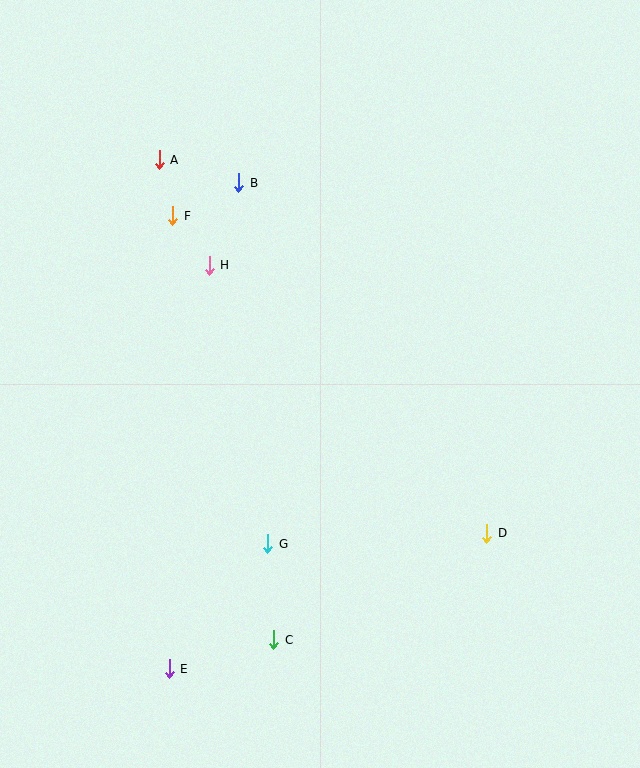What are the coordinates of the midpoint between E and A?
The midpoint between E and A is at (164, 414).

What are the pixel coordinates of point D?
Point D is at (487, 533).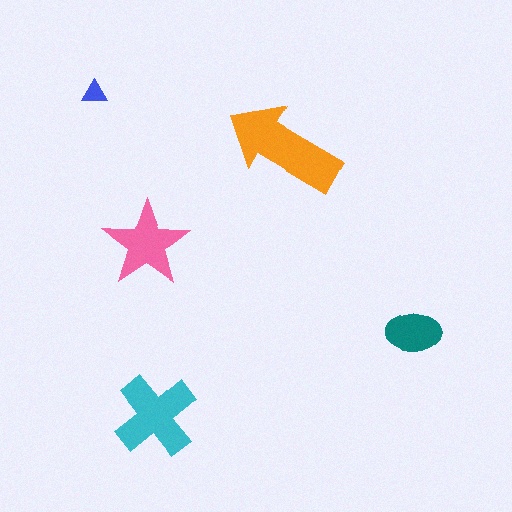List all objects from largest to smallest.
The orange arrow, the cyan cross, the pink star, the teal ellipse, the blue triangle.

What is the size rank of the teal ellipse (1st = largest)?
4th.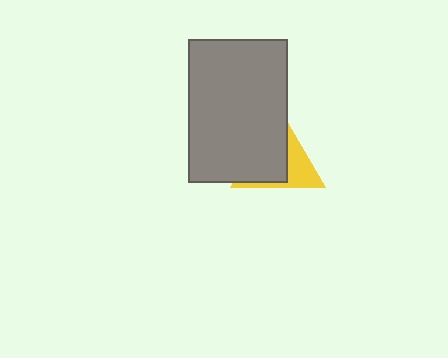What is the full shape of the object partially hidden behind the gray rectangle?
The partially hidden object is a yellow triangle.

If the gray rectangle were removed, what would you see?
You would see the complete yellow triangle.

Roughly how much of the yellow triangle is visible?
A small part of it is visible (roughly 37%).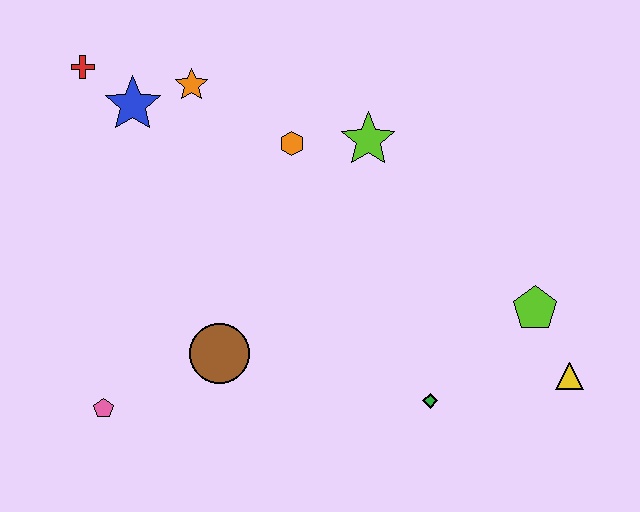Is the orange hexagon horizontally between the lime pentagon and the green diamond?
No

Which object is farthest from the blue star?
The yellow triangle is farthest from the blue star.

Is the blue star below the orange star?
Yes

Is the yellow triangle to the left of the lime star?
No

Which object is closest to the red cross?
The blue star is closest to the red cross.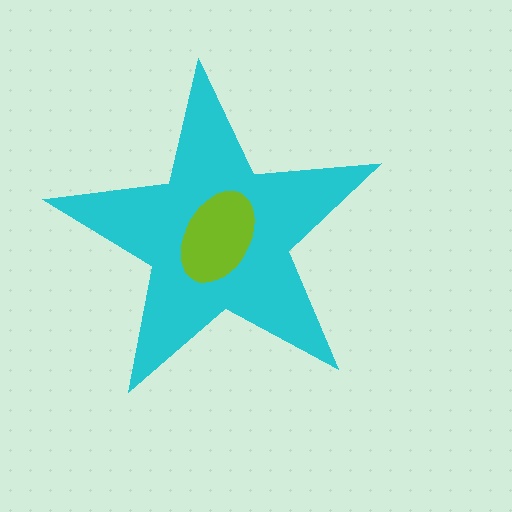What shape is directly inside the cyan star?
The lime ellipse.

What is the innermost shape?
The lime ellipse.